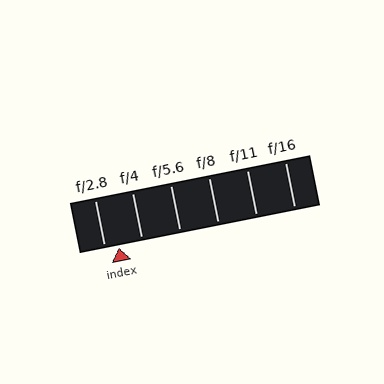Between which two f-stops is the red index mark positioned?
The index mark is between f/2.8 and f/4.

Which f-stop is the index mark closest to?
The index mark is closest to f/2.8.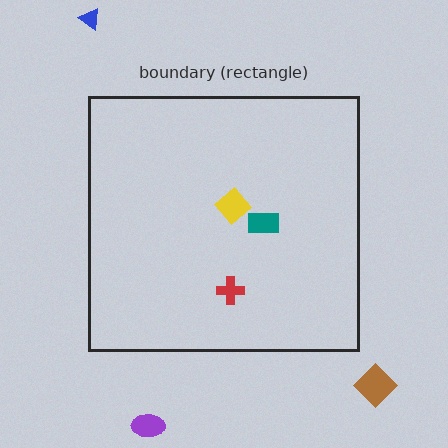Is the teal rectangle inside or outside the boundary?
Inside.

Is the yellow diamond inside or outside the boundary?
Inside.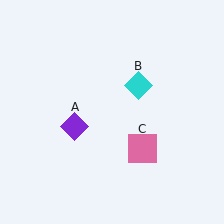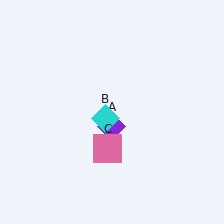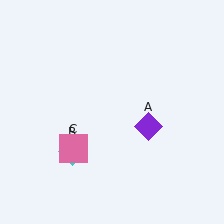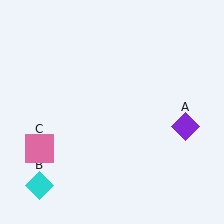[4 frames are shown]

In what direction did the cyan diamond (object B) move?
The cyan diamond (object B) moved down and to the left.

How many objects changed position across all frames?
3 objects changed position: purple diamond (object A), cyan diamond (object B), pink square (object C).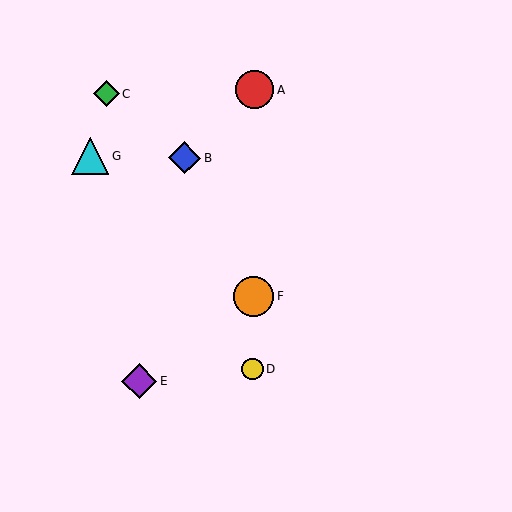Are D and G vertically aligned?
No, D is at x≈253 and G is at x≈90.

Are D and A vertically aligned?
Yes, both are at x≈253.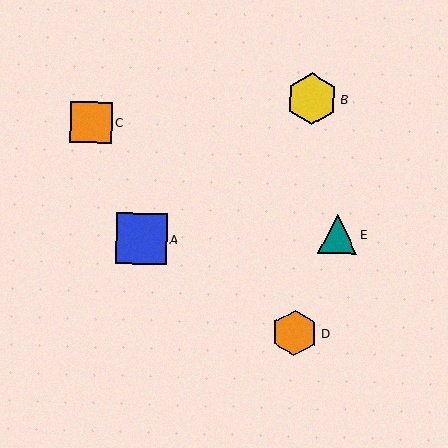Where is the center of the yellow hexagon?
The center of the yellow hexagon is at (312, 99).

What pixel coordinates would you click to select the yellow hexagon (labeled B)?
Click at (312, 99) to select the yellow hexagon B.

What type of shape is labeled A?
Shape A is a blue square.